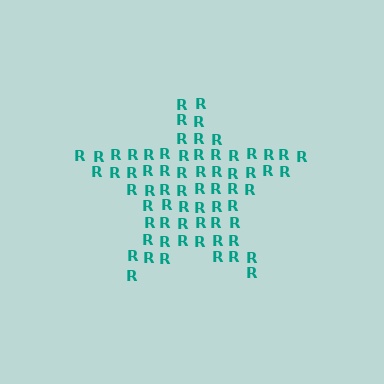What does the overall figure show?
The overall figure shows a star.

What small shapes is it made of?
It is made of small letter R's.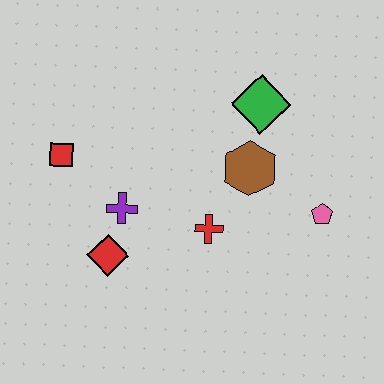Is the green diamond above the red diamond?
Yes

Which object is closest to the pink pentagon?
The brown hexagon is closest to the pink pentagon.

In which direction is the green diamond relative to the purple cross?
The green diamond is to the right of the purple cross.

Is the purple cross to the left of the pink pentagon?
Yes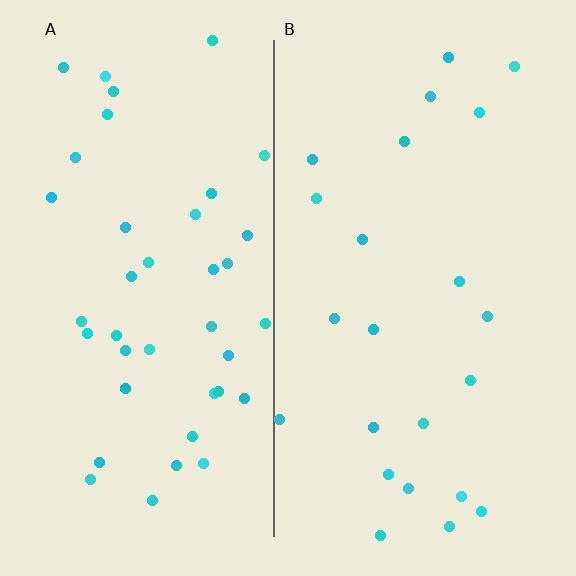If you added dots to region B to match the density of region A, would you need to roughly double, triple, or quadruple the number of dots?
Approximately double.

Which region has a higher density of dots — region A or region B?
A (the left).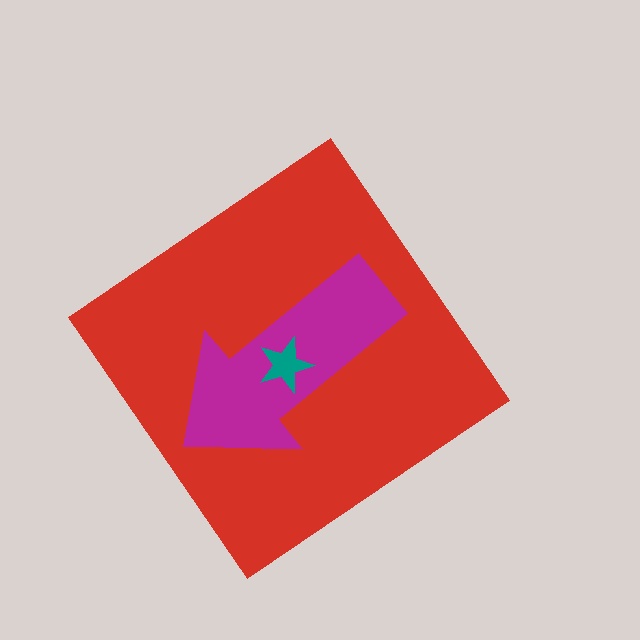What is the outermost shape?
The red diamond.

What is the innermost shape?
The teal star.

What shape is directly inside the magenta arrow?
The teal star.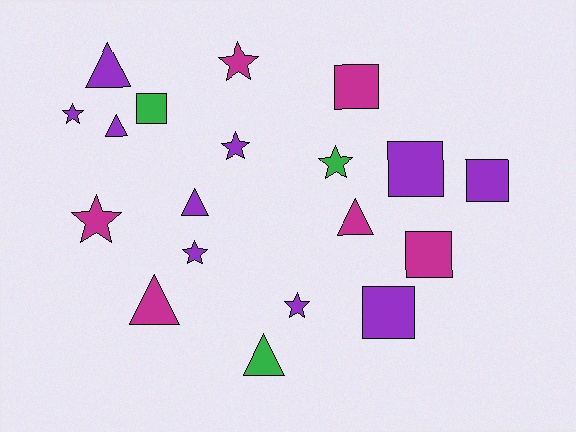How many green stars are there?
There is 1 green star.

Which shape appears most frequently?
Star, with 7 objects.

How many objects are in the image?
There are 19 objects.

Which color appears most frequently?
Purple, with 10 objects.